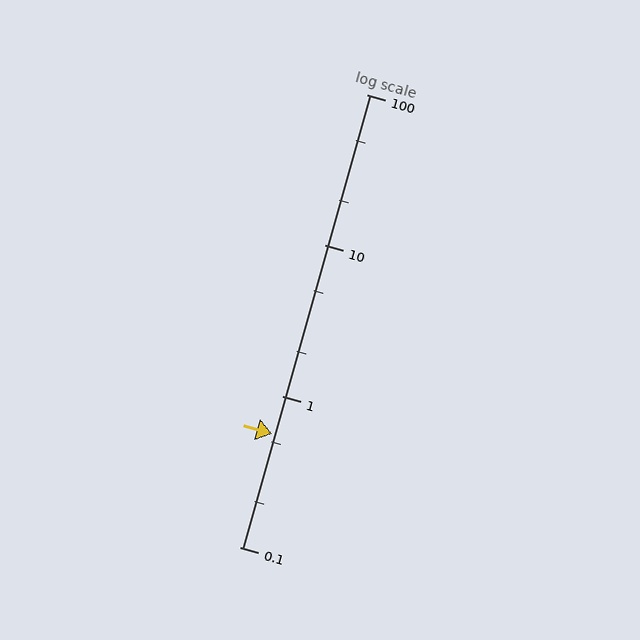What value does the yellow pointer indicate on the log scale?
The pointer indicates approximately 0.56.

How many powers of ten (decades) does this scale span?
The scale spans 3 decades, from 0.1 to 100.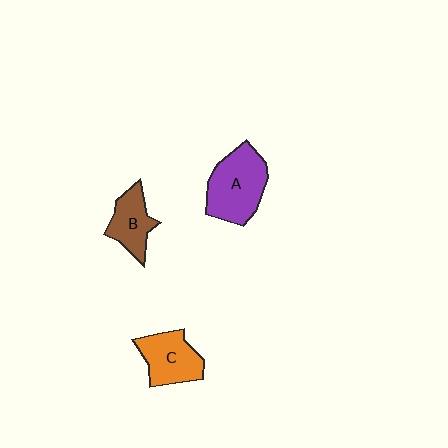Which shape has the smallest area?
Shape B (brown).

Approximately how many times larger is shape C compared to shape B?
Approximately 1.2 times.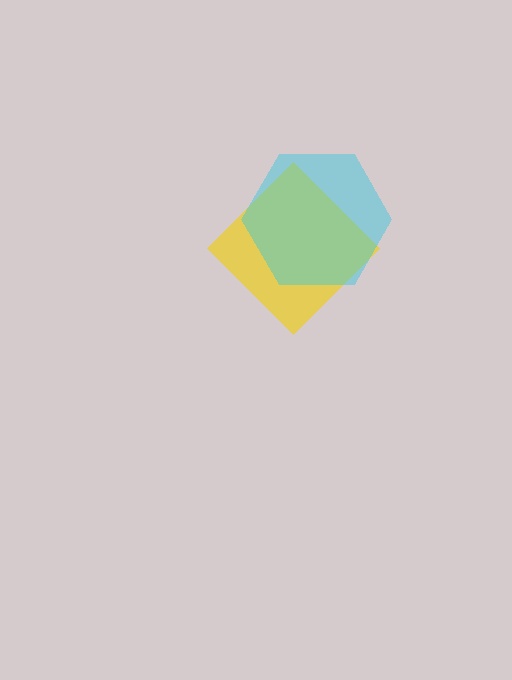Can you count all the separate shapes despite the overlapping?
Yes, there are 2 separate shapes.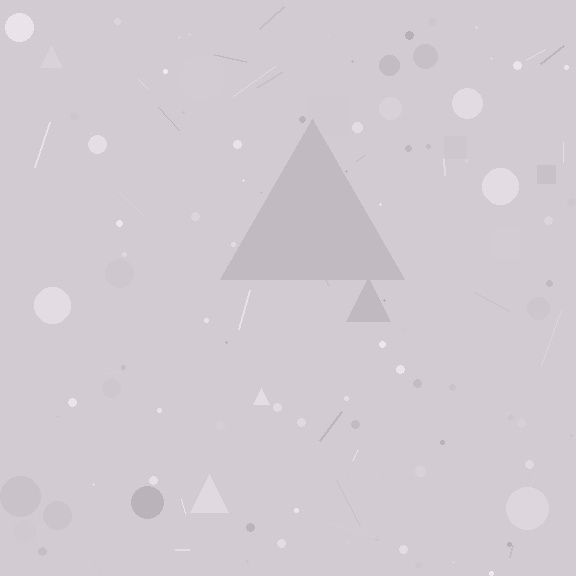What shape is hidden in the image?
A triangle is hidden in the image.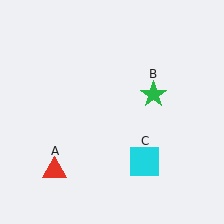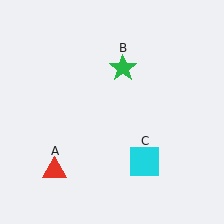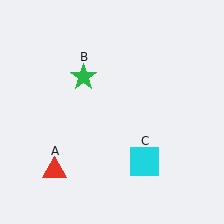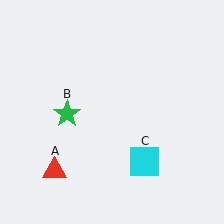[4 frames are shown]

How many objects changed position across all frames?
1 object changed position: green star (object B).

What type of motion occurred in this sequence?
The green star (object B) rotated counterclockwise around the center of the scene.